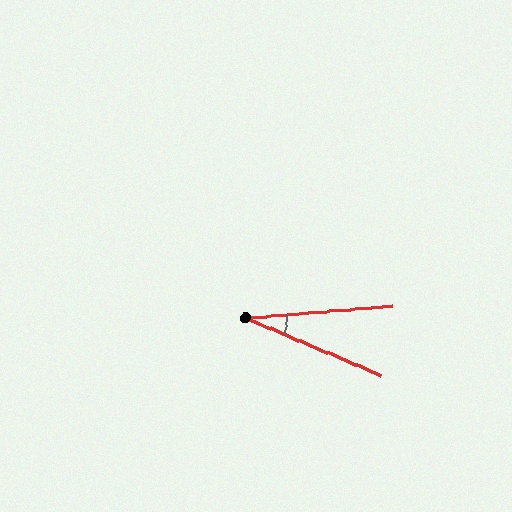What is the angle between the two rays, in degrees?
Approximately 28 degrees.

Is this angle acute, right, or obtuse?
It is acute.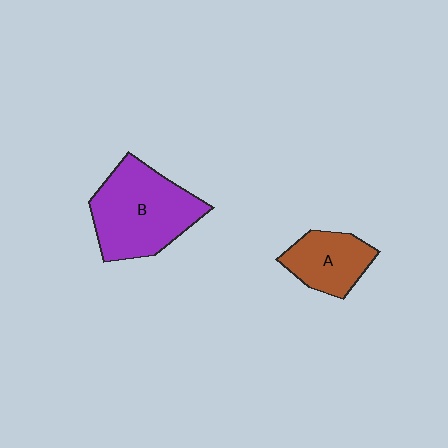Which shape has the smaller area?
Shape A (brown).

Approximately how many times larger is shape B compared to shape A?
Approximately 1.8 times.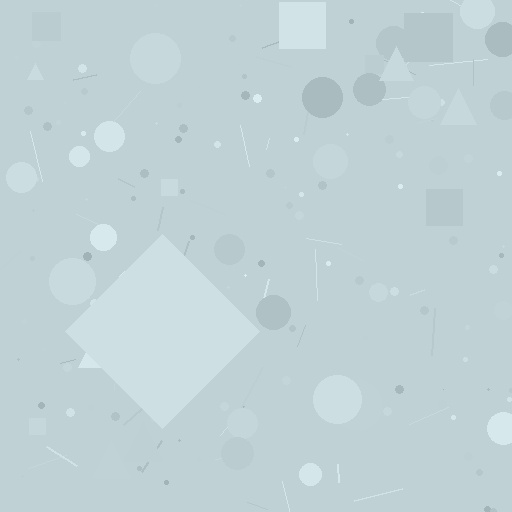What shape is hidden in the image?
A diamond is hidden in the image.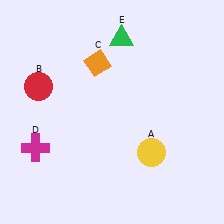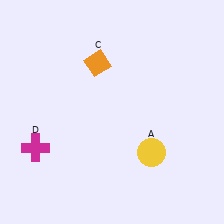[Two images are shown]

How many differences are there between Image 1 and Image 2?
There are 2 differences between the two images.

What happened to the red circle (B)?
The red circle (B) was removed in Image 2. It was in the top-left area of Image 1.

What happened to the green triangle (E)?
The green triangle (E) was removed in Image 2. It was in the top-right area of Image 1.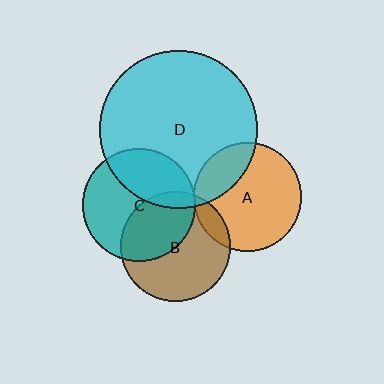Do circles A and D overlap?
Yes.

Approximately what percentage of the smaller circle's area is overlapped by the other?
Approximately 25%.